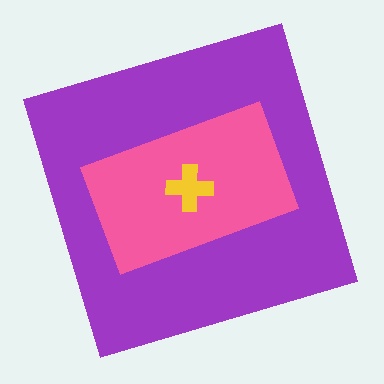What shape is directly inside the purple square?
The pink rectangle.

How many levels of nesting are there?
3.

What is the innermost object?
The yellow cross.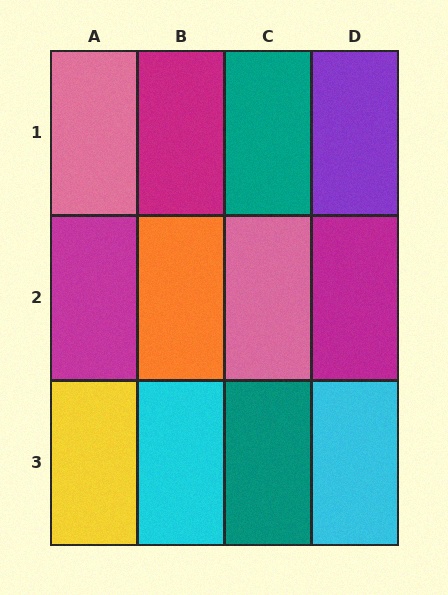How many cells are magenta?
3 cells are magenta.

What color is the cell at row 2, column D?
Magenta.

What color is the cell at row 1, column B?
Magenta.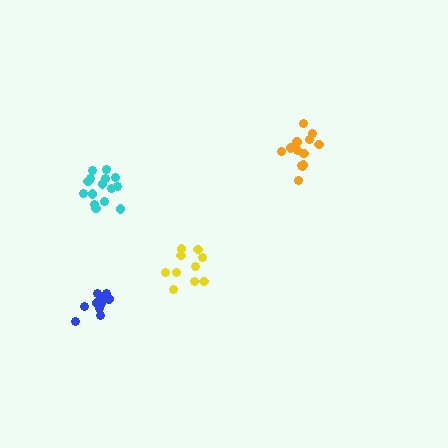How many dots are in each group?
Group 1: 15 dots, Group 2: 10 dots, Group 3: 10 dots, Group 4: 15 dots (50 total).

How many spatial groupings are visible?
There are 4 spatial groupings.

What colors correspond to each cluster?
The clusters are colored: cyan, yellow, blue, orange.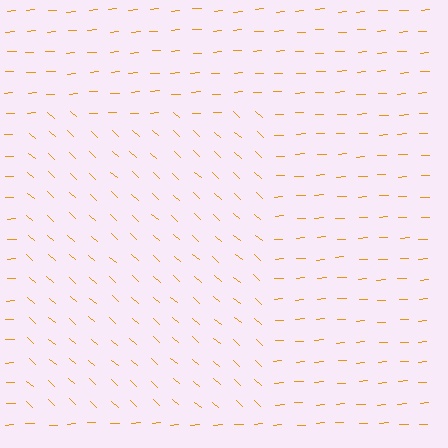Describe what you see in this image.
The image is filled with small orange line segments. A rectangle region in the image has lines oriented differently from the surrounding lines, creating a visible texture boundary.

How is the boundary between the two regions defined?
The boundary is defined purely by a change in line orientation (approximately 45 degrees difference). All lines are the same color and thickness.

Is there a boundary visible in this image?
Yes, there is a texture boundary formed by a change in line orientation.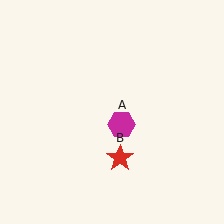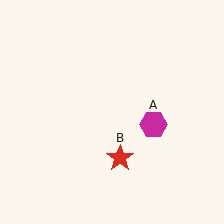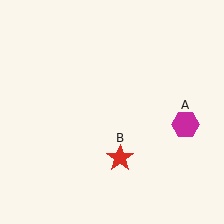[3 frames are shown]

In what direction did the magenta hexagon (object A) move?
The magenta hexagon (object A) moved right.